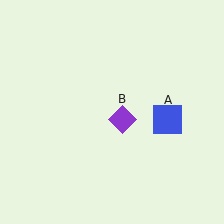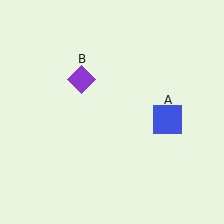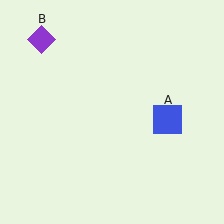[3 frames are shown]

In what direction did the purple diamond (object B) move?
The purple diamond (object B) moved up and to the left.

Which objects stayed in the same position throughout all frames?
Blue square (object A) remained stationary.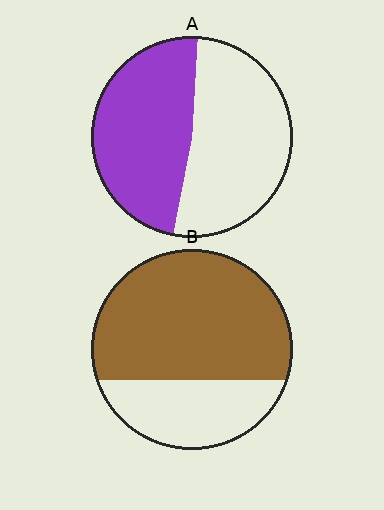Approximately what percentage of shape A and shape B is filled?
A is approximately 50% and B is approximately 70%.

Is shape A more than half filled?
Roughly half.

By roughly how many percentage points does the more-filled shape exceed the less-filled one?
By roughly 20 percentage points (B over A).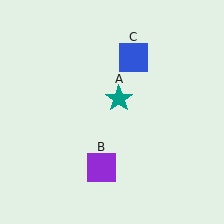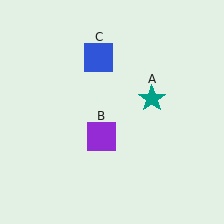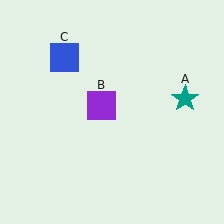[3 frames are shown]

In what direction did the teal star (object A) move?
The teal star (object A) moved right.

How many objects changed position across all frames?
3 objects changed position: teal star (object A), purple square (object B), blue square (object C).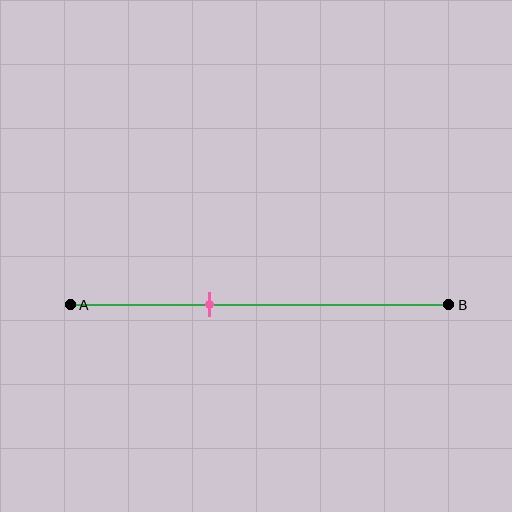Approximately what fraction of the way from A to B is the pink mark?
The pink mark is approximately 35% of the way from A to B.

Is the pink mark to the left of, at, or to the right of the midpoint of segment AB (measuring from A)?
The pink mark is to the left of the midpoint of segment AB.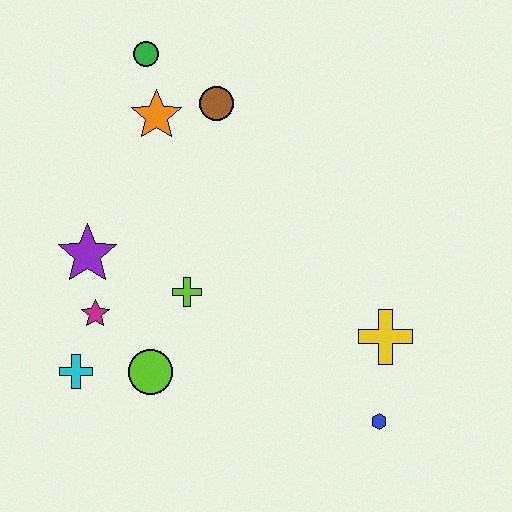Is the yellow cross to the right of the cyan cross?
Yes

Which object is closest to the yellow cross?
The blue hexagon is closest to the yellow cross.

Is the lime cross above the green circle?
No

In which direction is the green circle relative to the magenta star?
The green circle is above the magenta star.